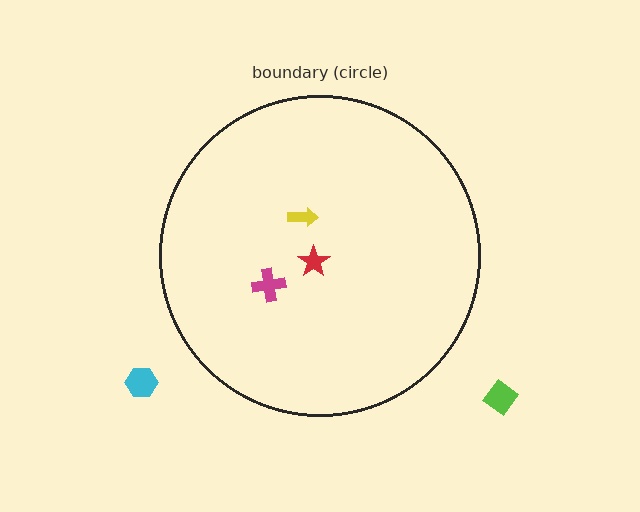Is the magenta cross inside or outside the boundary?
Inside.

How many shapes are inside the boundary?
3 inside, 2 outside.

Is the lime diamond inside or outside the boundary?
Outside.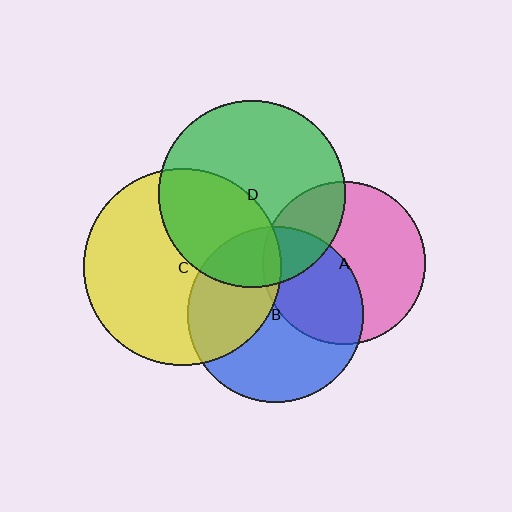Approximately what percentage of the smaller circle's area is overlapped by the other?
Approximately 20%.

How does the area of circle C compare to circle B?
Approximately 1.3 times.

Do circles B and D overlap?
Yes.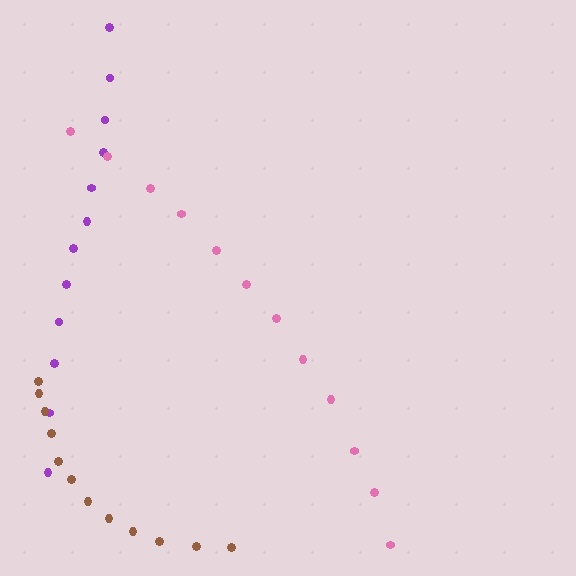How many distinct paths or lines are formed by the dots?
There are 3 distinct paths.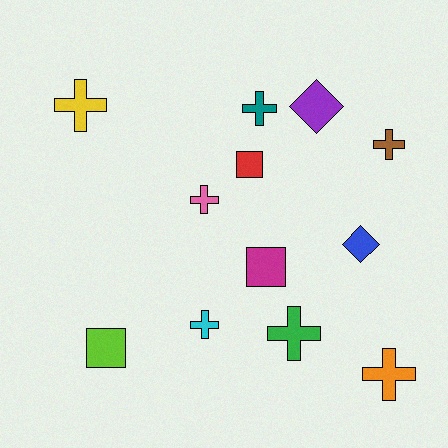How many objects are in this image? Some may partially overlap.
There are 12 objects.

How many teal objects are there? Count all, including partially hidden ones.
There is 1 teal object.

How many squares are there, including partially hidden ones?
There are 3 squares.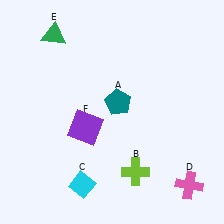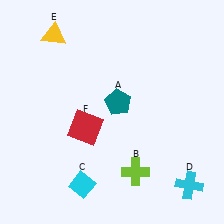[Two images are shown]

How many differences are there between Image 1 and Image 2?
There are 3 differences between the two images.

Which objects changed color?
D changed from pink to cyan. E changed from green to yellow. F changed from purple to red.